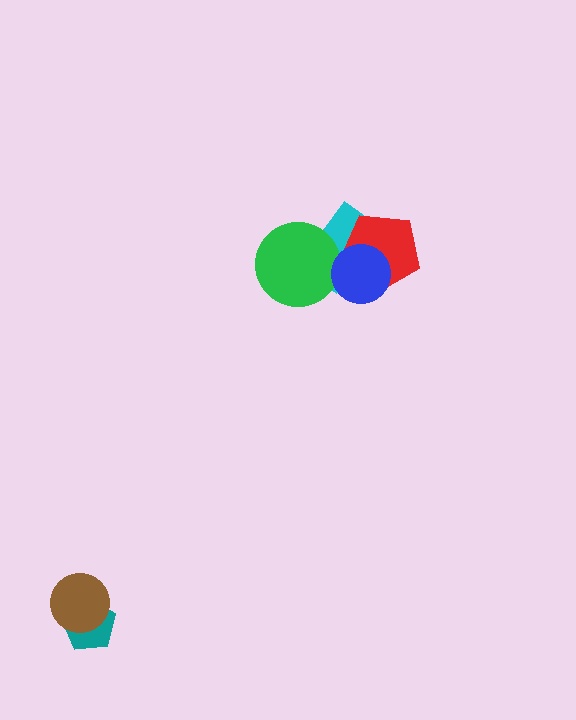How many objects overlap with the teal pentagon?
1 object overlaps with the teal pentagon.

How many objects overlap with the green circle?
2 objects overlap with the green circle.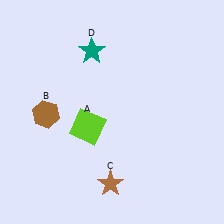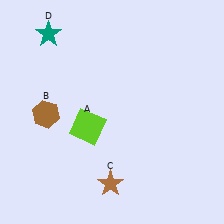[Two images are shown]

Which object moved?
The teal star (D) moved left.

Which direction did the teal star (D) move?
The teal star (D) moved left.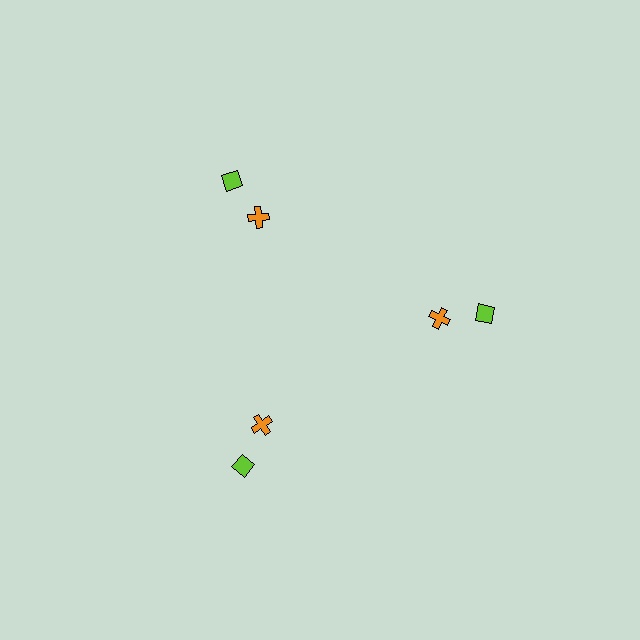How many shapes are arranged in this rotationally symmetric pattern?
There are 6 shapes, arranged in 3 groups of 2.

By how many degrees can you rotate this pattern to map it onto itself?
The pattern maps onto itself every 120 degrees of rotation.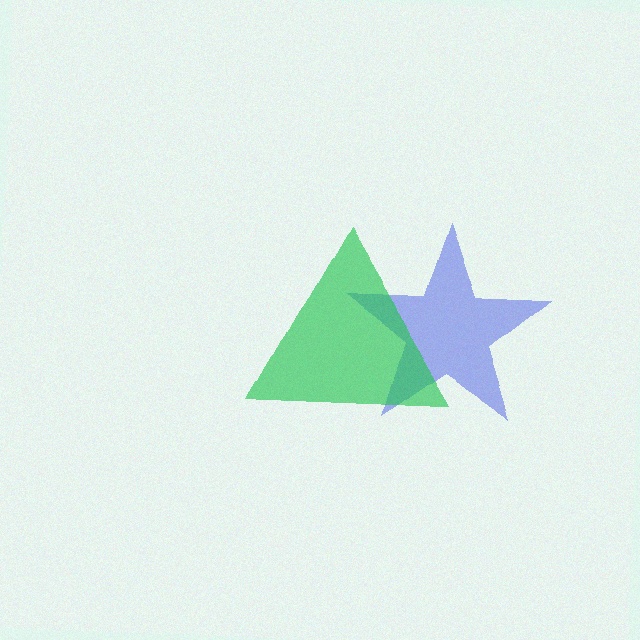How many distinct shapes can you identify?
There are 2 distinct shapes: a blue star, a green triangle.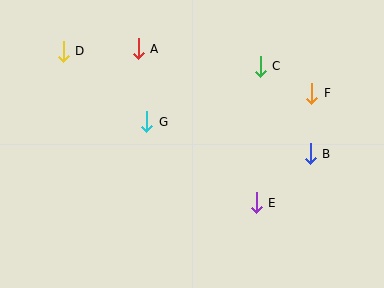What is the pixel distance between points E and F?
The distance between E and F is 123 pixels.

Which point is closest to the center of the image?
Point G at (147, 122) is closest to the center.